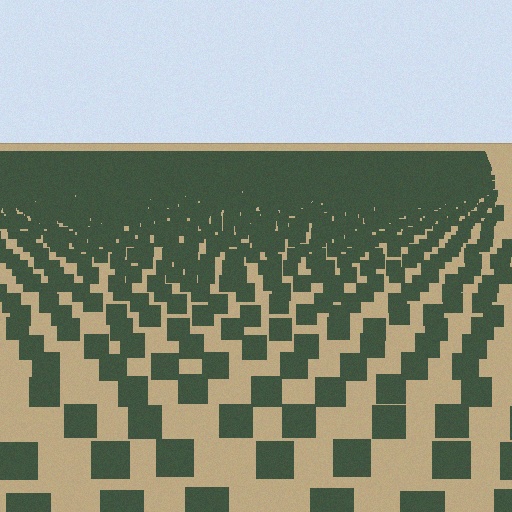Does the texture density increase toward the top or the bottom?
Density increases toward the top.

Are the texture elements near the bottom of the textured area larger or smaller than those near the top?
Larger. Near the bottom, elements are closer to the viewer and appear at a bigger on-screen size.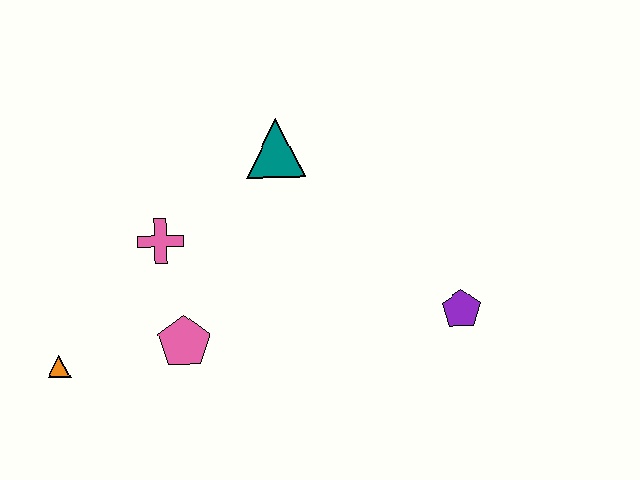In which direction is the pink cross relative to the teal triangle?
The pink cross is to the left of the teal triangle.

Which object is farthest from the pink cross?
The purple pentagon is farthest from the pink cross.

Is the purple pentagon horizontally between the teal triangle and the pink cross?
No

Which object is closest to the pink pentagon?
The pink cross is closest to the pink pentagon.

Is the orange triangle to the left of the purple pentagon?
Yes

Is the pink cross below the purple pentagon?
No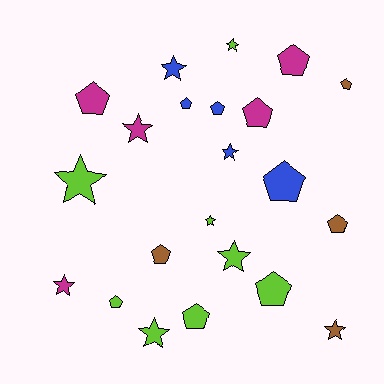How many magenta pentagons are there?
There are 3 magenta pentagons.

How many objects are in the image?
There are 22 objects.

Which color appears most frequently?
Lime, with 8 objects.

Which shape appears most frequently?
Pentagon, with 12 objects.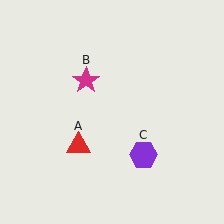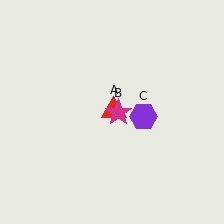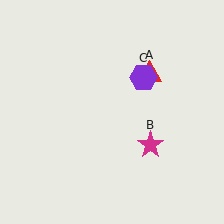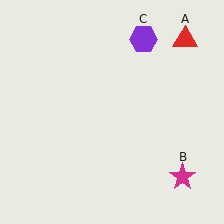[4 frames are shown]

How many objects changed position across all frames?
3 objects changed position: red triangle (object A), magenta star (object B), purple hexagon (object C).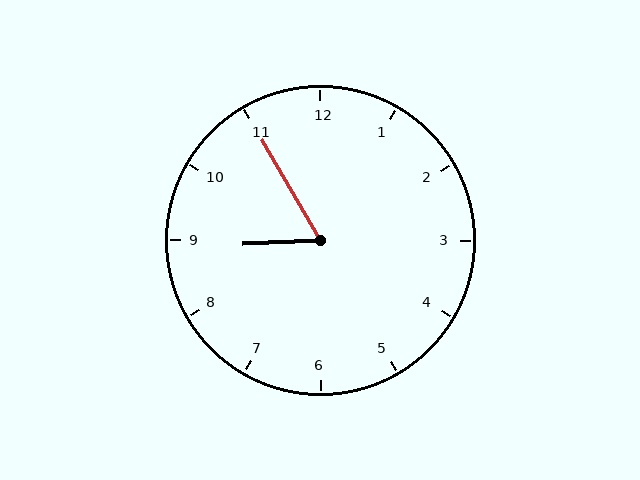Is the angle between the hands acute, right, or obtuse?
It is acute.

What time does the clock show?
8:55.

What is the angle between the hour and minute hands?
Approximately 62 degrees.